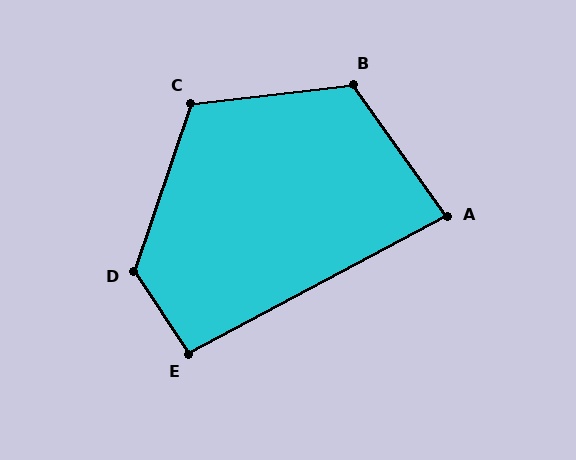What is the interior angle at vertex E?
Approximately 95 degrees (obtuse).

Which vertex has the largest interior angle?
D, at approximately 128 degrees.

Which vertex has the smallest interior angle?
A, at approximately 83 degrees.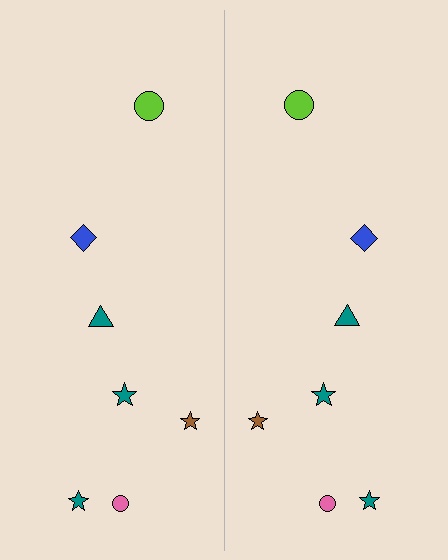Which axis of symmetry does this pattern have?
The pattern has a vertical axis of symmetry running through the center of the image.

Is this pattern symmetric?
Yes, this pattern has bilateral (reflection) symmetry.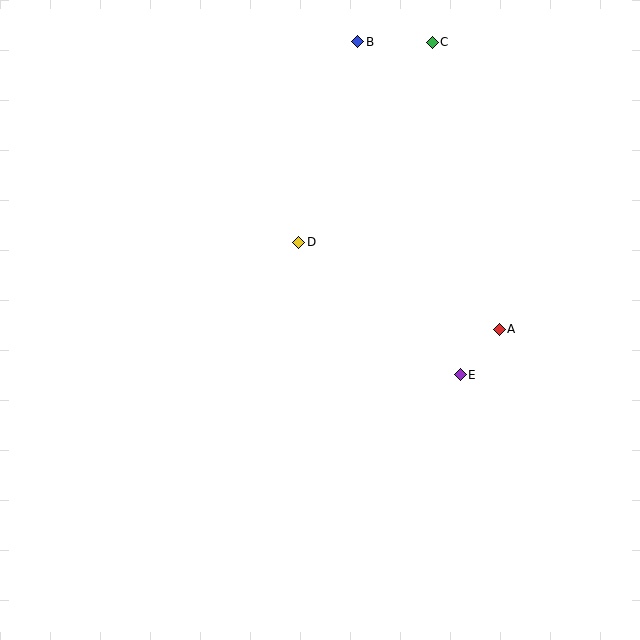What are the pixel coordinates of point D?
Point D is at (299, 242).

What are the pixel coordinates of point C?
Point C is at (432, 42).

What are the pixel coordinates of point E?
Point E is at (460, 375).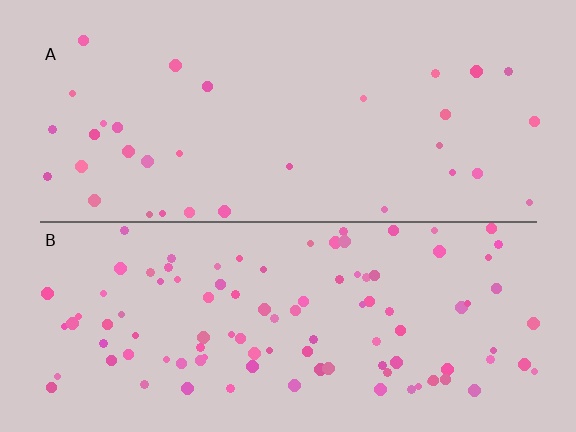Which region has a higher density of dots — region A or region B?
B (the bottom).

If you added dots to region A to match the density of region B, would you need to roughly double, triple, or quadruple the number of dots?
Approximately triple.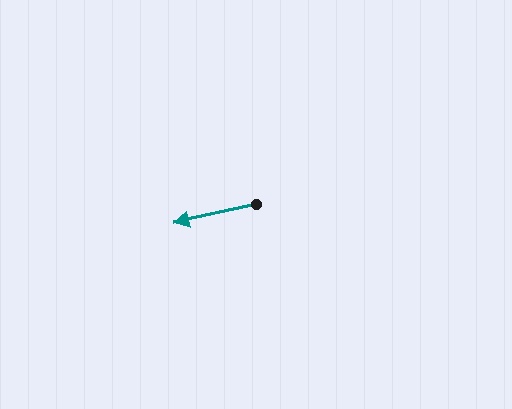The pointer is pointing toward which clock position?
Roughly 9 o'clock.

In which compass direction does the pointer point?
West.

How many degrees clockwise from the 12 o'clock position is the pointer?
Approximately 257 degrees.